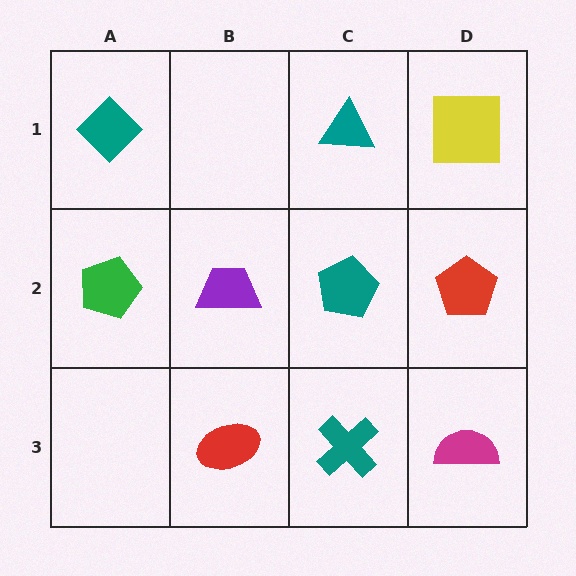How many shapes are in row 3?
3 shapes.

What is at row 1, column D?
A yellow square.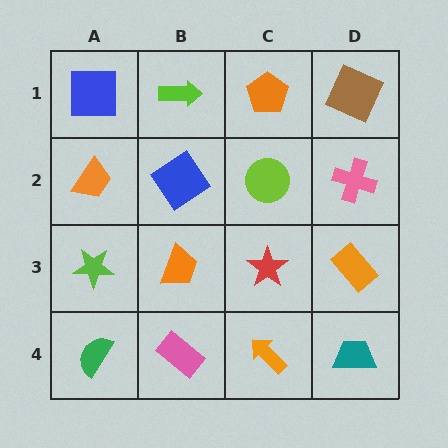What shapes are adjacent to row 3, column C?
A lime circle (row 2, column C), an orange arrow (row 4, column C), an orange trapezoid (row 3, column B), an orange rectangle (row 3, column D).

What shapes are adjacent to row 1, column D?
A pink cross (row 2, column D), an orange pentagon (row 1, column C).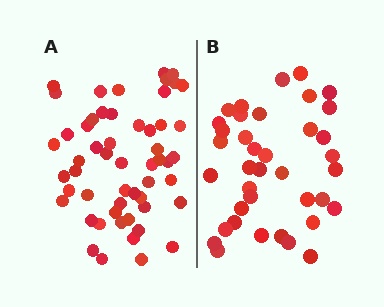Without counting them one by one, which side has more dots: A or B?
Region A (the left region) has more dots.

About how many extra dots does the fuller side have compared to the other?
Region A has approximately 15 more dots than region B.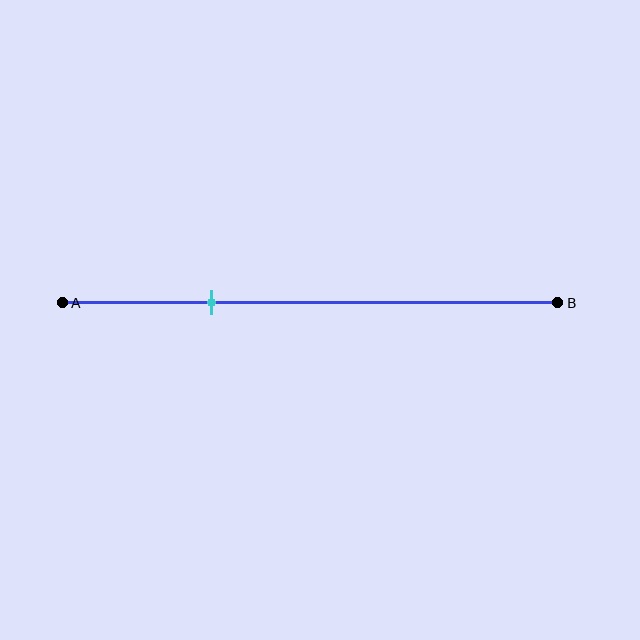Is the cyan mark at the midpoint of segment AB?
No, the mark is at about 30% from A, not at the 50% midpoint.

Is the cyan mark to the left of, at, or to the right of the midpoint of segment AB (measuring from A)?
The cyan mark is to the left of the midpoint of segment AB.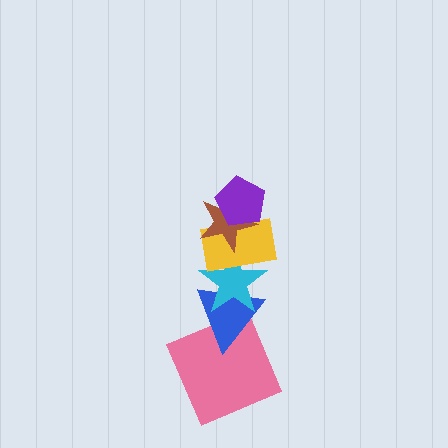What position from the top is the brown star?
The brown star is 2nd from the top.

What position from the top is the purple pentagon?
The purple pentagon is 1st from the top.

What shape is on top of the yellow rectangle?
The brown star is on top of the yellow rectangle.